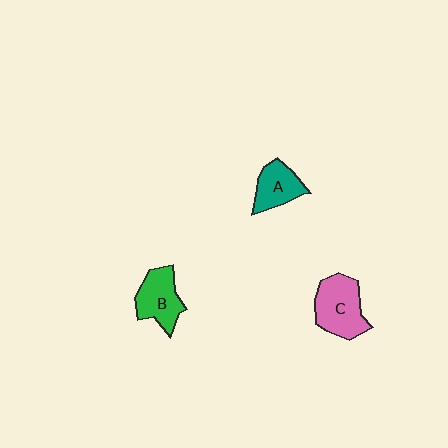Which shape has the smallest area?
Shape A (teal).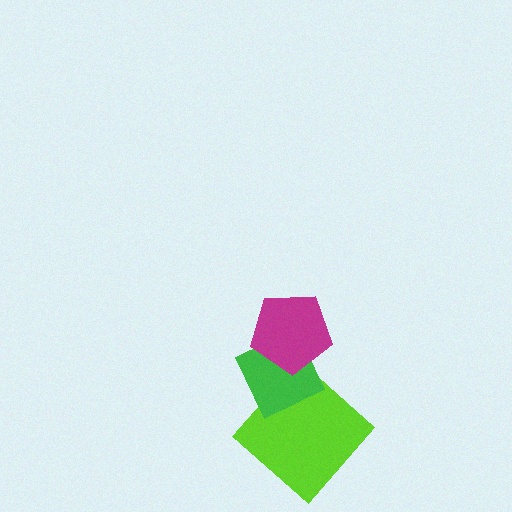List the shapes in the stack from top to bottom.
From top to bottom: the magenta pentagon, the green diamond, the lime diamond.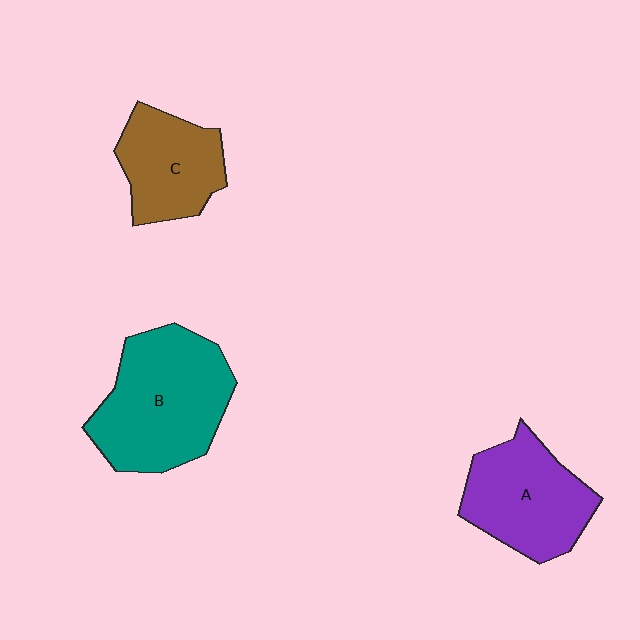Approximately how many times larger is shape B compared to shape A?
Approximately 1.3 times.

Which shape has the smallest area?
Shape C (brown).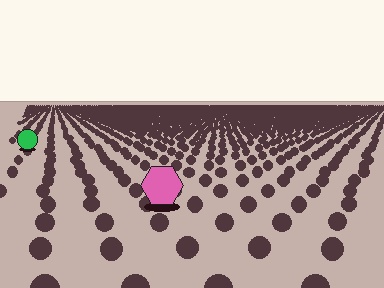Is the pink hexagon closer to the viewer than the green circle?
Yes. The pink hexagon is closer — you can tell from the texture gradient: the ground texture is coarser near it.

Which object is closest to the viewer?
The pink hexagon is closest. The texture marks near it are larger and more spread out.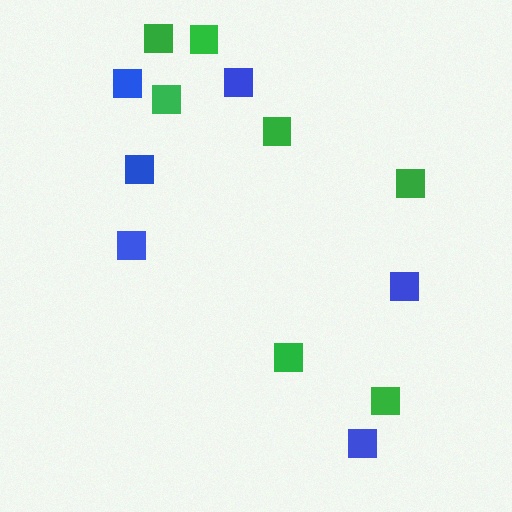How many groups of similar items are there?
There are 2 groups: one group of blue squares (6) and one group of green squares (7).